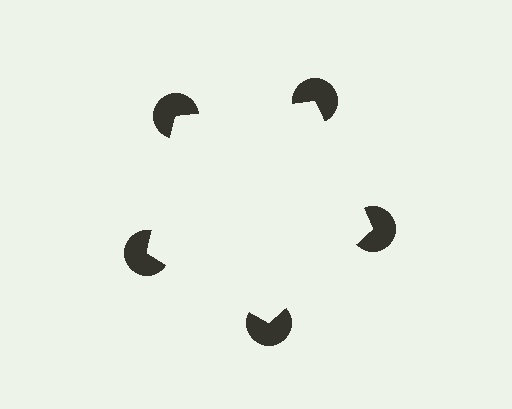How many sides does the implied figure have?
5 sides.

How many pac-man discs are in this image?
There are 5 — one at each vertex of the illusory pentagon.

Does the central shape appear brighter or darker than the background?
It typically appears slightly brighter than the background, even though no actual brightness change is drawn.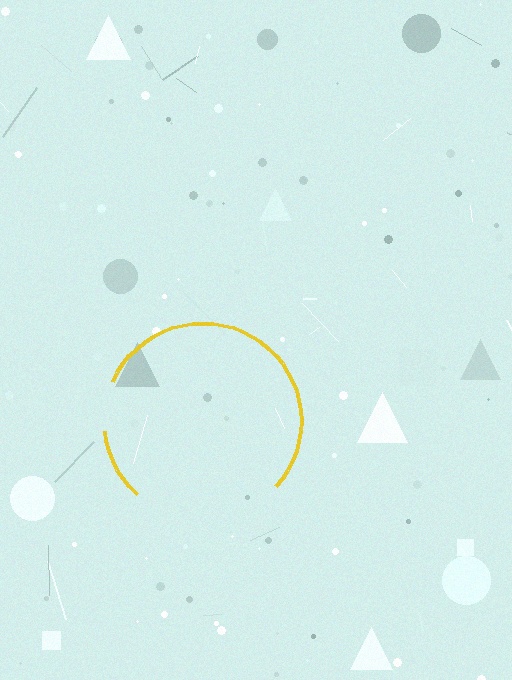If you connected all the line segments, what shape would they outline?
They would outline a circle.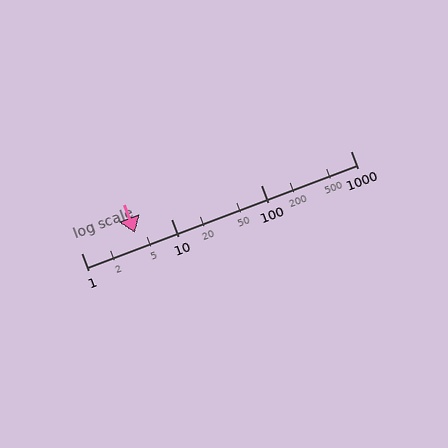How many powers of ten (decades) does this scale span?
The scale spans 3 decades, from 1 to 1000.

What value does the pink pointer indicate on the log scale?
The pointer indicates approximately 4.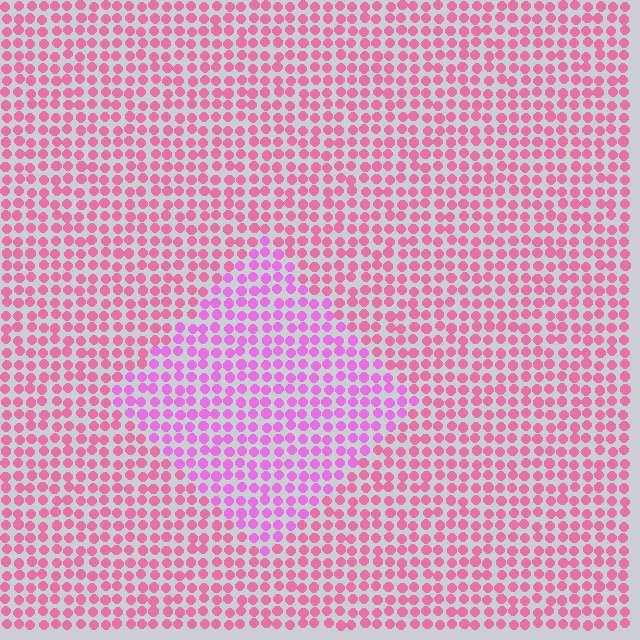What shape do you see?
I see a diamond.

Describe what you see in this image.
The image is filled with small pink elements in a uniform arrangement. A diamond-shaped region is visible where the elements are tinted to a slightly different hue, forming a subtle color boundary.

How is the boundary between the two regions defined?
The boundary is defined purely by a slight shift in hue (about 30 degrees). Spacing, size, and orientation are identical on both sides.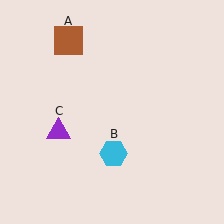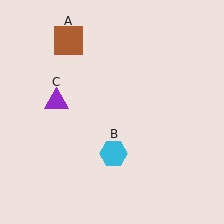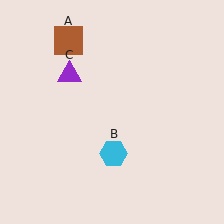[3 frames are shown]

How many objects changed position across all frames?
1 object changed position: purple triangle (object C).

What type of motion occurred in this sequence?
The purple triangle (object C) rotated clockwise around the center of the scene.